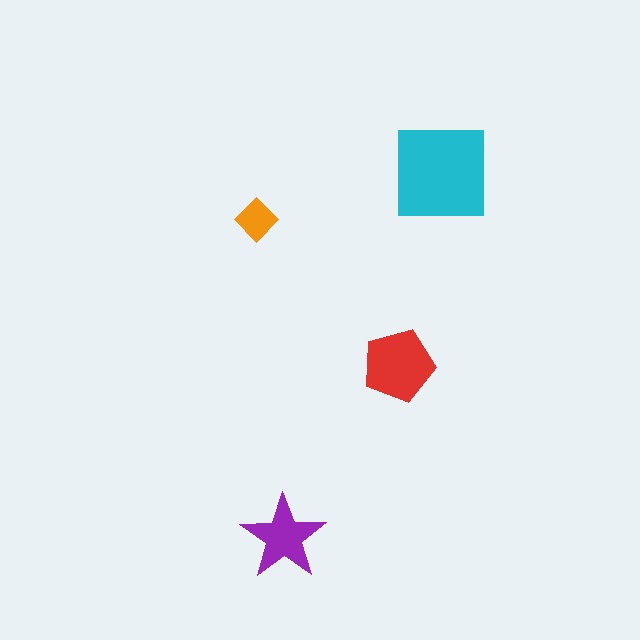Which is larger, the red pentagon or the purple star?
The red pentagon.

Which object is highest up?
The cyan square is topmost.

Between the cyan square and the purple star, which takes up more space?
The cyan square.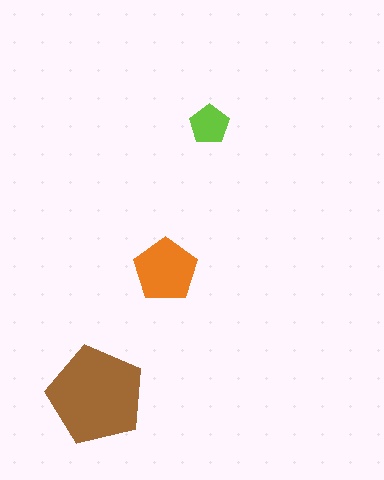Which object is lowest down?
The brown pentagon is bottommost.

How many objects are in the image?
There are 3 objects in the image.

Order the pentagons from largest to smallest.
the brown one, the orange one, the lime one.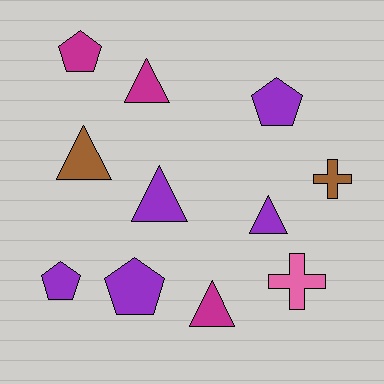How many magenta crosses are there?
There are no magenta crosses.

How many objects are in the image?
There are 11 objects.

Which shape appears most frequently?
Triangle, with 5 objects.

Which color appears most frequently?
Purple, with 5 objects.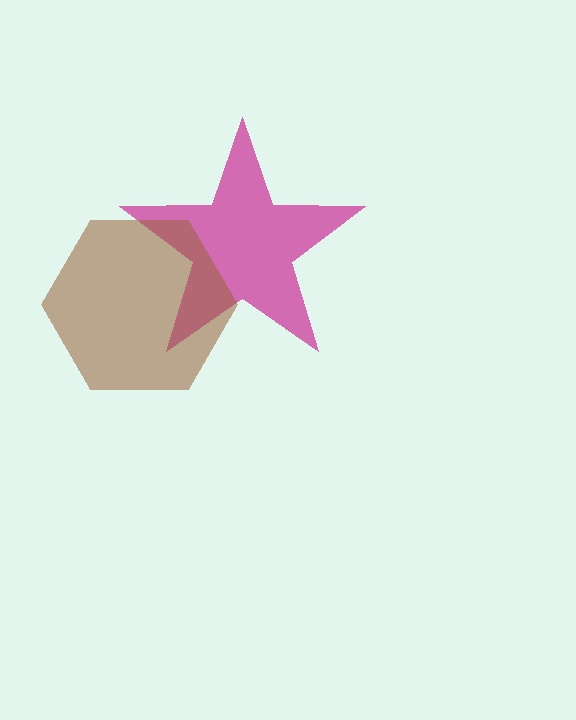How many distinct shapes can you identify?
There are 2 distinct shapes: a magenta star, a brown hexagon.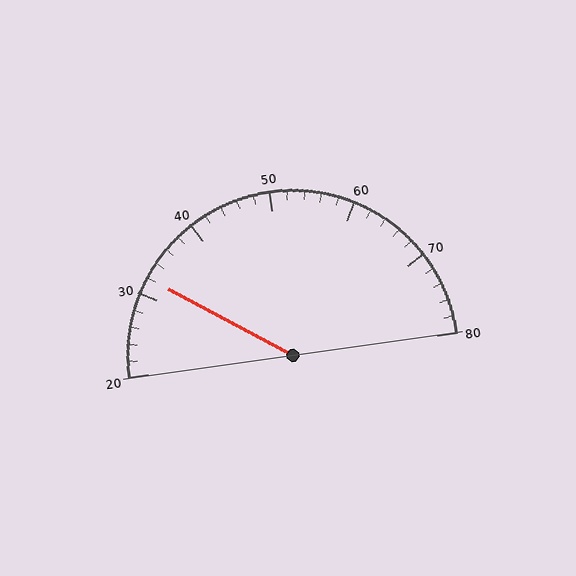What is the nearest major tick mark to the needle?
The nearest major tick mark is 30.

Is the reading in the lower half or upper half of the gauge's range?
The reading is in the lower half of the range (20 to 80).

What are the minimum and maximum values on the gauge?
The gauge ranges from 20 to 80.